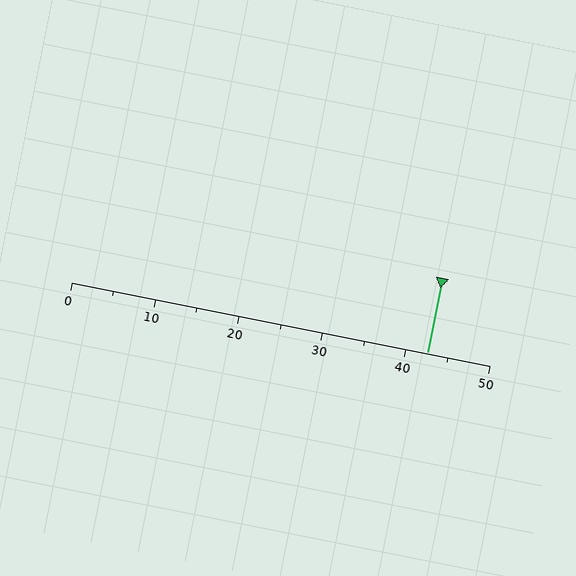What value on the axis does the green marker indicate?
The marker indicates approximately 42.5.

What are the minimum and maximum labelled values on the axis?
The axis runs from 0 to 50.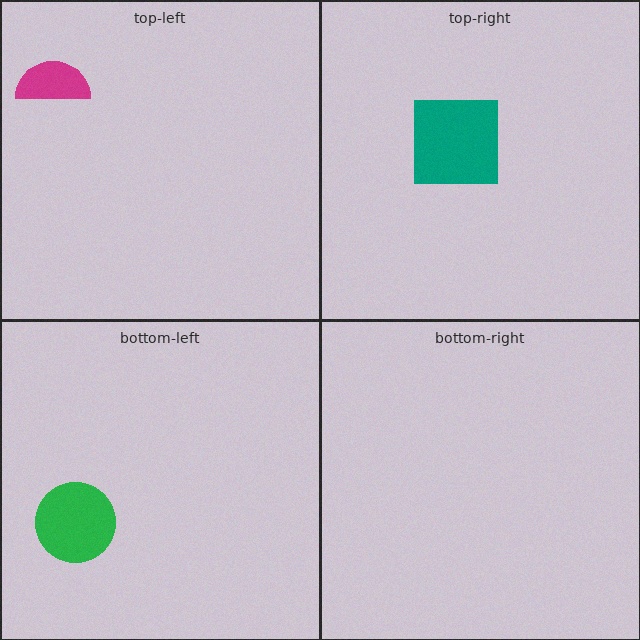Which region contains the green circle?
The bottom-left region.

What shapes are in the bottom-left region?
The green circle.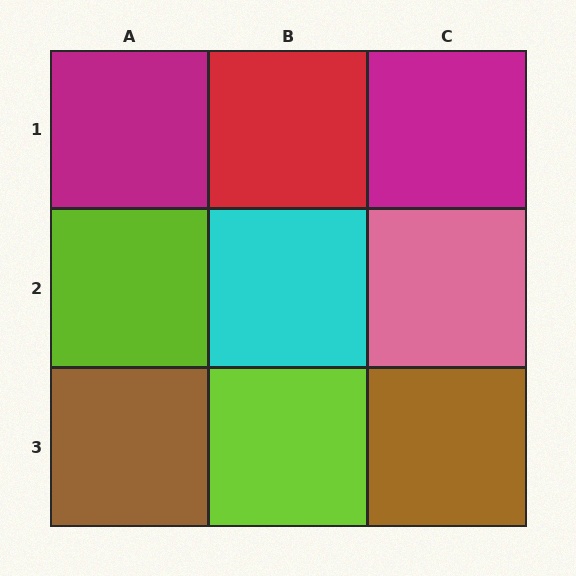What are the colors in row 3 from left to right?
Brown, lime, brown.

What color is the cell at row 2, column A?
Lime.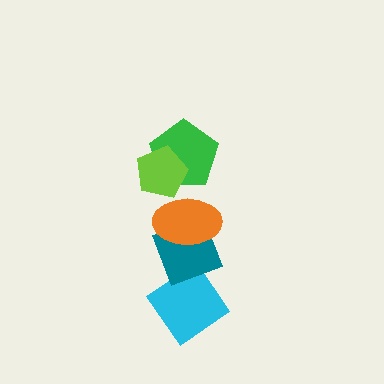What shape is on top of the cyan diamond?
The teal diamond is on top of the cyan diamond.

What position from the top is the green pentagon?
The green pentagon is 2nd from the top.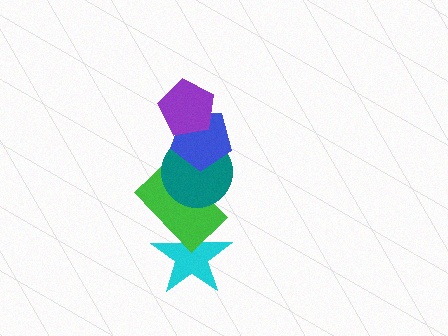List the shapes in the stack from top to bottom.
From top to bottom: the purple pentagon, the blue pentagon, the teal circle, the green rectangle, the cyan star.